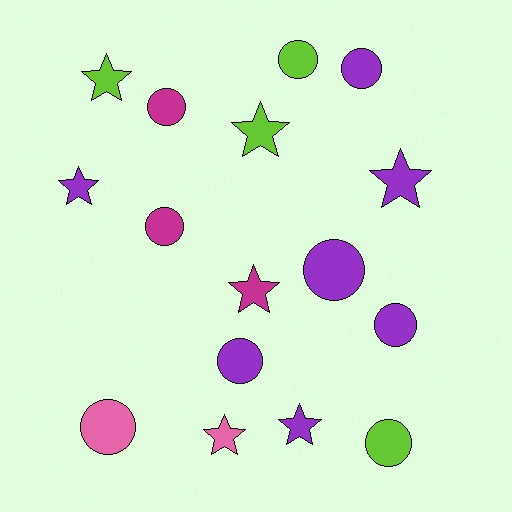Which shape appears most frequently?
Circle, with 9 objects.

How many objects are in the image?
There are 16 objects.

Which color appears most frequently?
Purple, with 7 objects.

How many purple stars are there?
There are 3 purple stars.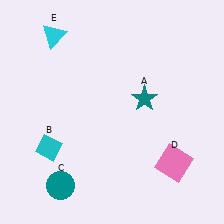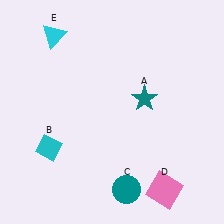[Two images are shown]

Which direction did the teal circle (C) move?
The teal circle (C) moved right.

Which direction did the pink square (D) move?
The pink square (D) moved down.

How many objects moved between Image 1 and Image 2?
2 objects moved between the two images.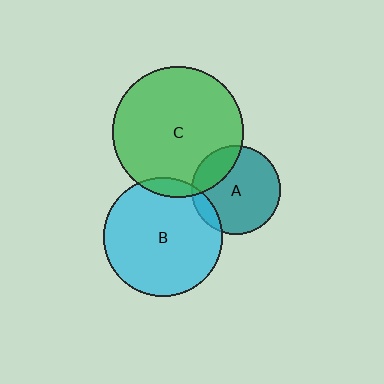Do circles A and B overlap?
Yes.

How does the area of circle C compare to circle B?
Approximately 1.2 times.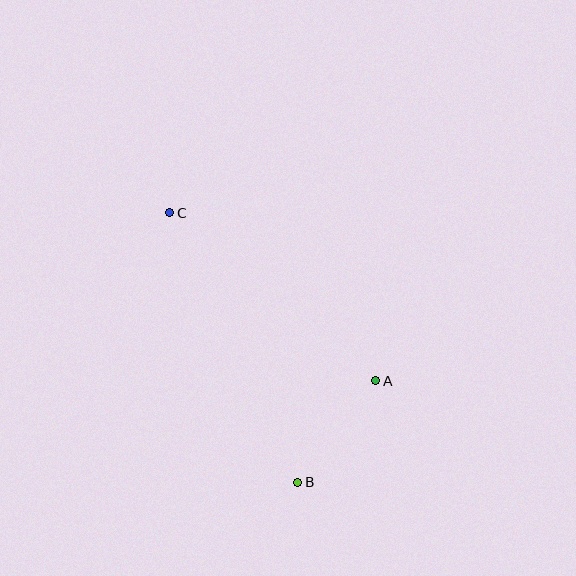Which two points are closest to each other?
Points A and B are closest to each other.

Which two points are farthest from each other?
Points B and C are farthest from each other.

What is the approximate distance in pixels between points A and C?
The distance between A and C is approximately 266 pixels.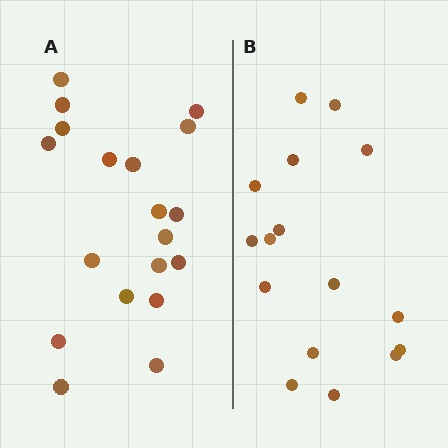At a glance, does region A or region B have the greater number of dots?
Region A (the left region) has more dots.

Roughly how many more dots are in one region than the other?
Region A has just a few more — roughly 2 or 3 more dots than region B.